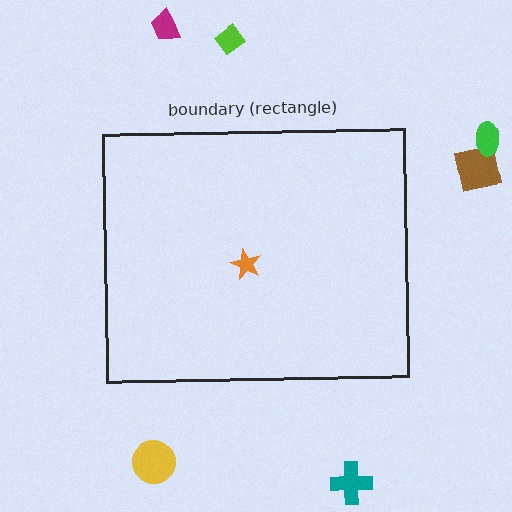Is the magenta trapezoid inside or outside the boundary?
Outside.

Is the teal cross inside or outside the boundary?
Outside.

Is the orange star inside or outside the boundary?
Inside.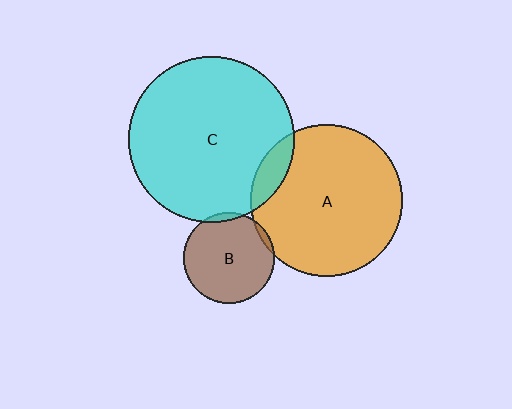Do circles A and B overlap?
Yes.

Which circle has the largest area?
Circle C (cyan).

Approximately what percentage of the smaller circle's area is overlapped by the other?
Approximately 5%.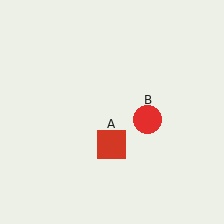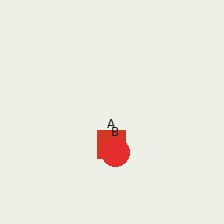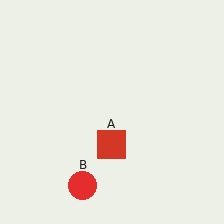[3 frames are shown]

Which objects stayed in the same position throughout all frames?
Red square (object A) remained stationary.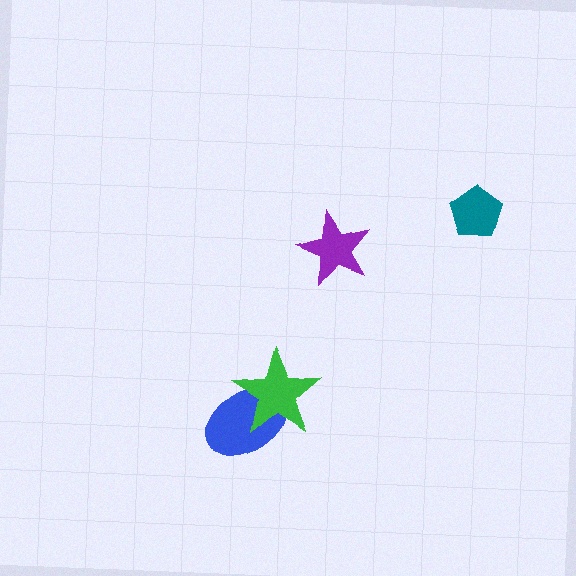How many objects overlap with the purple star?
0 objects overlap with the purple star.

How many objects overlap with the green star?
1 object overlaps with the green star.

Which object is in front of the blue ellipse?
The green star is in front of the blue ellipse.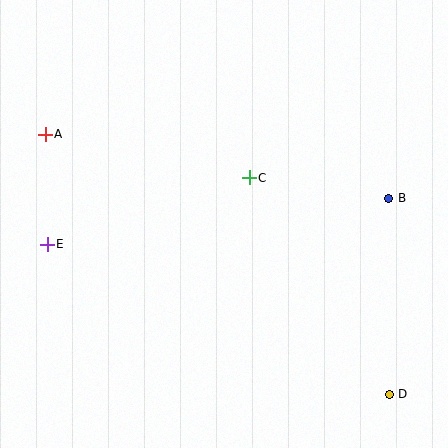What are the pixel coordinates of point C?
Point C is at (249, 178).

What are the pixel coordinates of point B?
Point B is at (389, 198).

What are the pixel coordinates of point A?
Point A is at (45, 134).